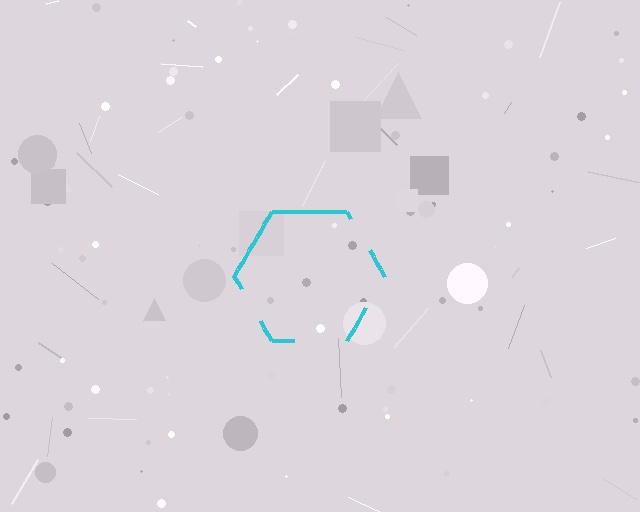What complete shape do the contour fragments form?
The contour fragments form a hexagon.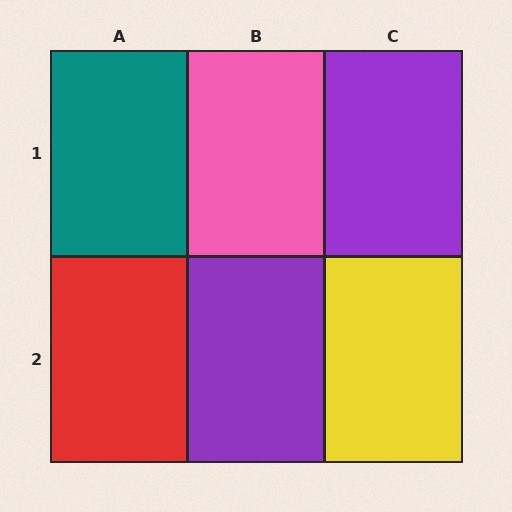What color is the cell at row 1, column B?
Pink.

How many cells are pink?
1 cell is pink.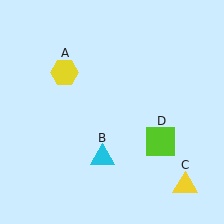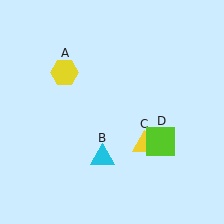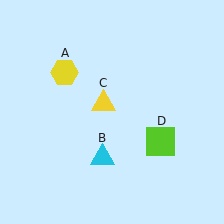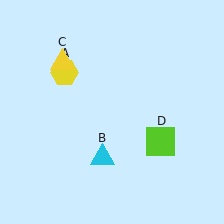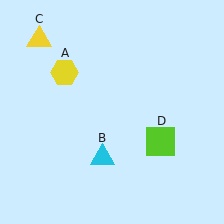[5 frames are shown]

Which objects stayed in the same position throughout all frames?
Yellow hexagon (object A) and cyan triangle (object B) and lime square (object D) remained stationary.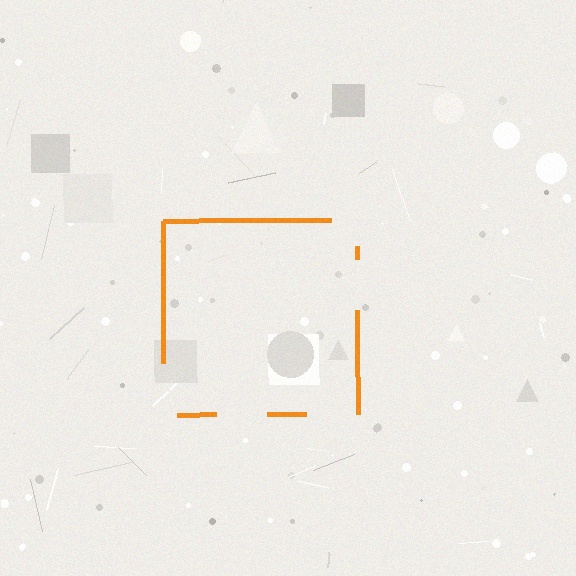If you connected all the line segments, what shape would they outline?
They would outline a square.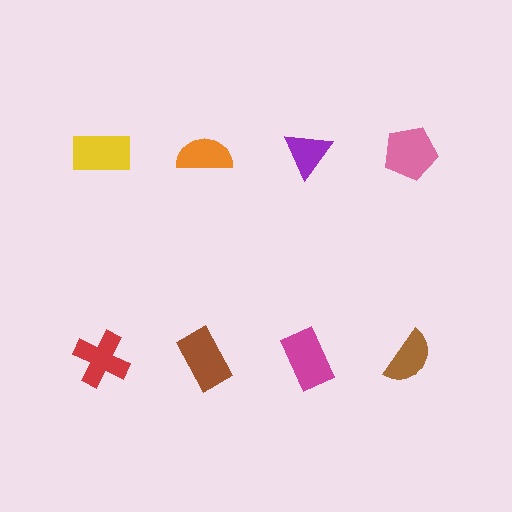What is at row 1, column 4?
A pink pentagon.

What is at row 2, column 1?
A red cross.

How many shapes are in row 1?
4 shapes.